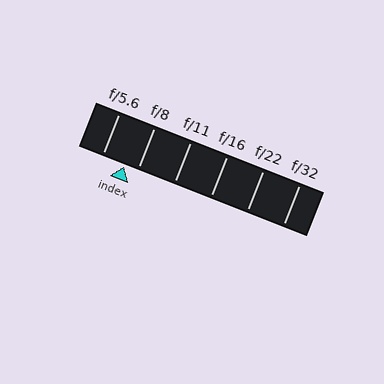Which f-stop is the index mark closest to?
The index mark is closest to f/8.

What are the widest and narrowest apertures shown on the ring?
The widest aperture shown is f/5.6 and the narrowest is f/32.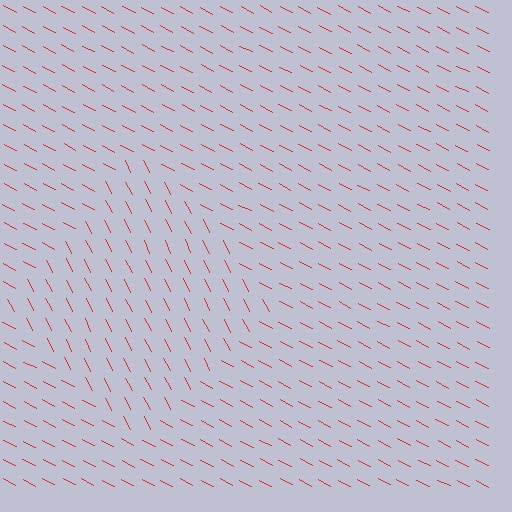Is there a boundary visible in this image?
Yes, there is a texture boundary formed by a change in line orientation.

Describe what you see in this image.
The image is filled with small red line segments. A diamond region in the image has lines oriented differently from the surrounding lines, creating a visible texture boundary.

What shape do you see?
I see a diamond.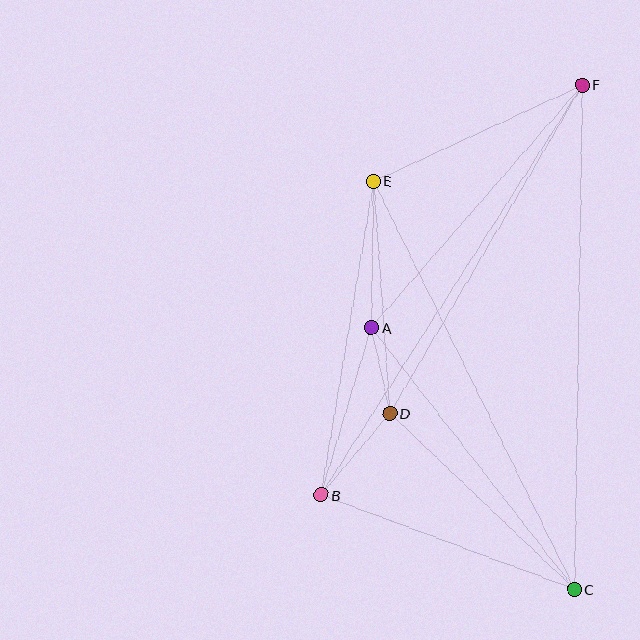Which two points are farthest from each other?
Points C and F are farthest from each other.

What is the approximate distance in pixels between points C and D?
The distance between C and D is approximately 255 pixels.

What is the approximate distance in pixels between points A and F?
The distance between A and F is approximately 322 pixels.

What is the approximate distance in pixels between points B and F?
The distance between B and F is approximately 486 pixels.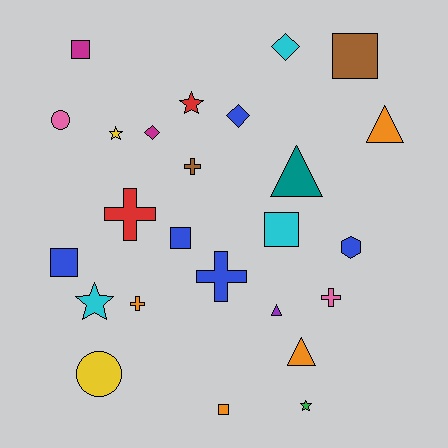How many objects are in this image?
There are 25 objects.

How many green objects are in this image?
There is 1 green object.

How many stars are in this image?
There are 4 stars.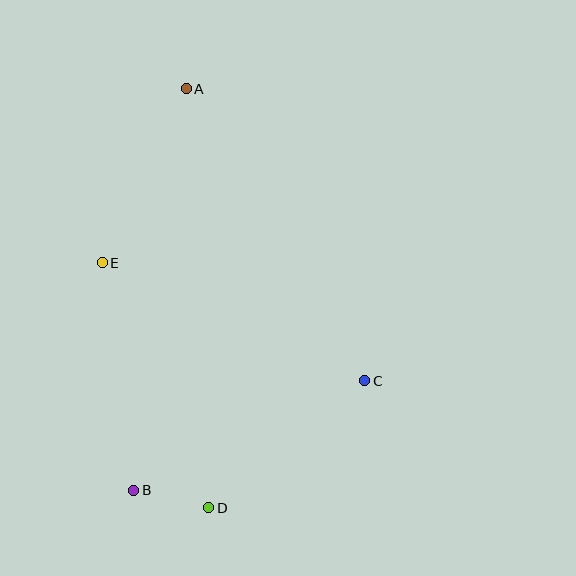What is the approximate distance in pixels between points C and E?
The distance between C and E is approximately 288 pixels.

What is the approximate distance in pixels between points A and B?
The distance between A and B is approximately 405 pixels.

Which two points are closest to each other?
Points B and D are closest to each other.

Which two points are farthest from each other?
Points A and D are farthest from each other.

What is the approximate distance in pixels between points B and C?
The distance between B and C is approximately 256 pixels.